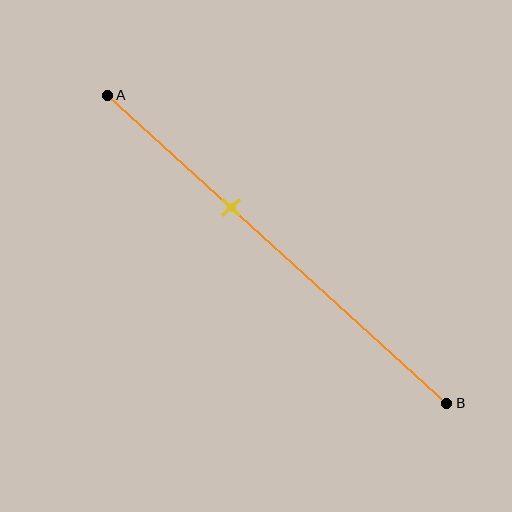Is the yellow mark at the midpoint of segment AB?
No, the mark is at about 35% from A, not at the 50% midpoint.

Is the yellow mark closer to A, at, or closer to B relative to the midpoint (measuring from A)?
The yellow mark is closer to point A than the midpoint of segment AB.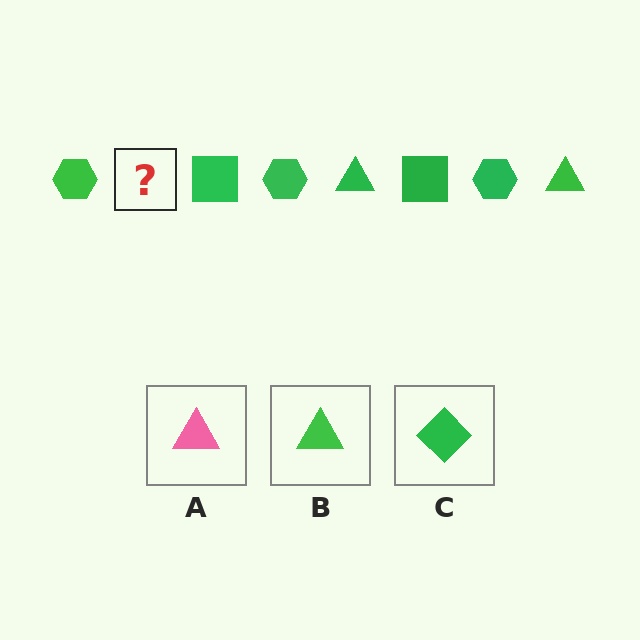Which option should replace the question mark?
Option B.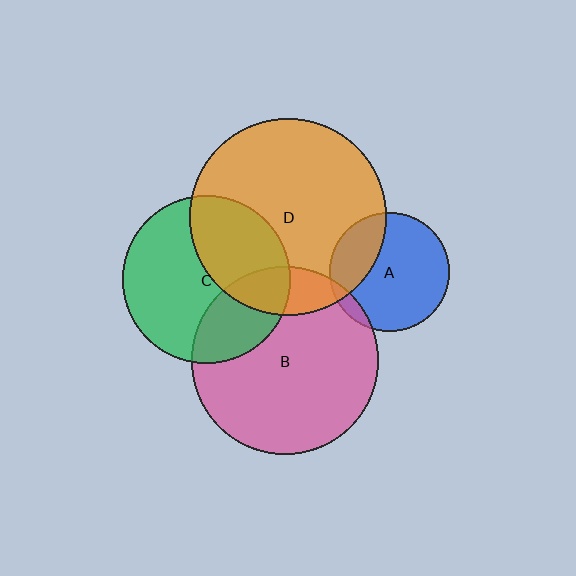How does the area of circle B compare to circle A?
Approximately 2.5 times.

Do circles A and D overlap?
Yes.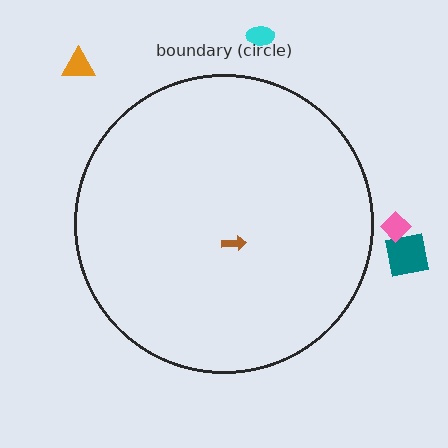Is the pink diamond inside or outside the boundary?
Outside.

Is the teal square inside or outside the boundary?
Outside.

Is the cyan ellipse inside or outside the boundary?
Outside.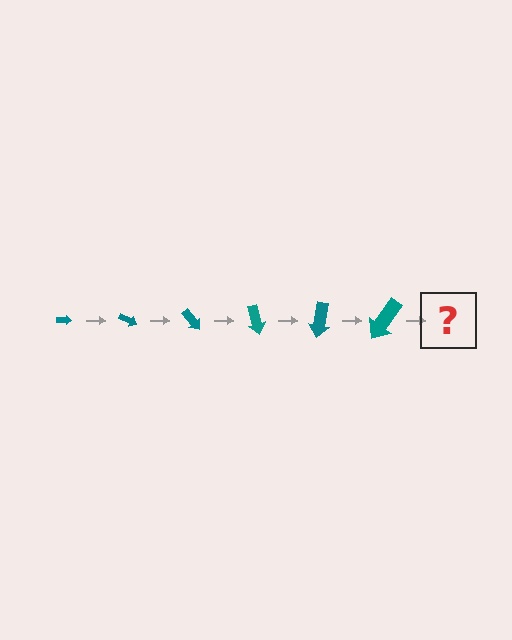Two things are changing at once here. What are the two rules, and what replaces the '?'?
The two rules are that the arrow grows larger each step and it rotates 25 degrees each step. The '?' should be an arrow, larger than the previous one and rotated 150 degrees from the start.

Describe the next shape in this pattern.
It should be an arrow, larger than the previous one and rotated 150 degrees from the start.